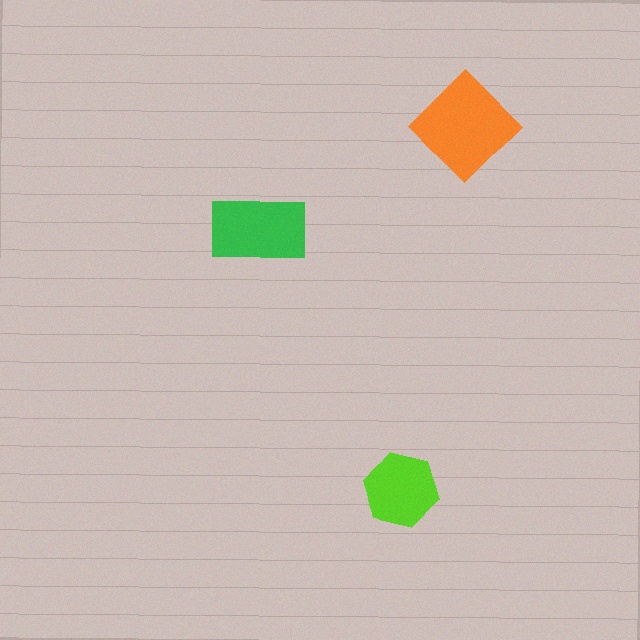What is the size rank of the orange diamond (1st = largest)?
1st.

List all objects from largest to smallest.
The orange diamond, the green rectangle, the lime hexagon.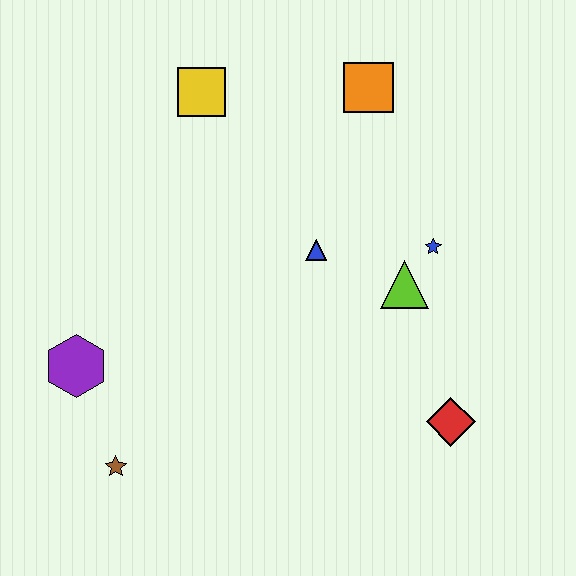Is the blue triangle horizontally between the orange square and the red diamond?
No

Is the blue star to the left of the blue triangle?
No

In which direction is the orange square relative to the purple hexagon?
The orange square is to the right of the purple hexagon.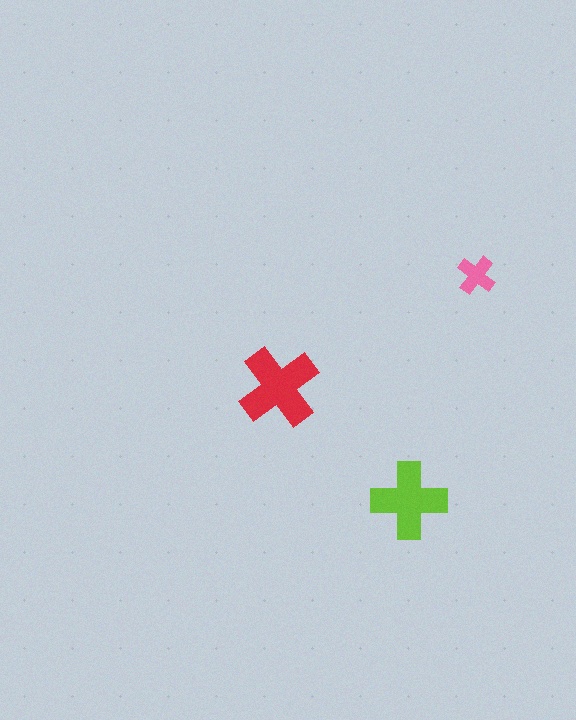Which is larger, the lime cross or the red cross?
The red one.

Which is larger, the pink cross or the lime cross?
The lime one.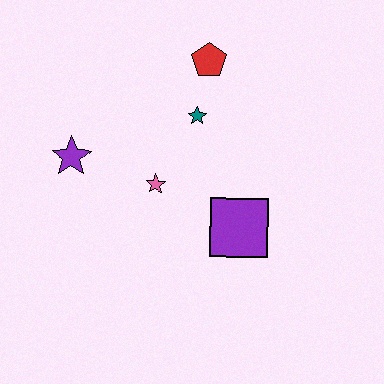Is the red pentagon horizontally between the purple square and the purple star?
Yes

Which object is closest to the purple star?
The pink star is closest to the purple star.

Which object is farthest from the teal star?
The purple star is farthest from the teal star.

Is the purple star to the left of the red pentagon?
Yes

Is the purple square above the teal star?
No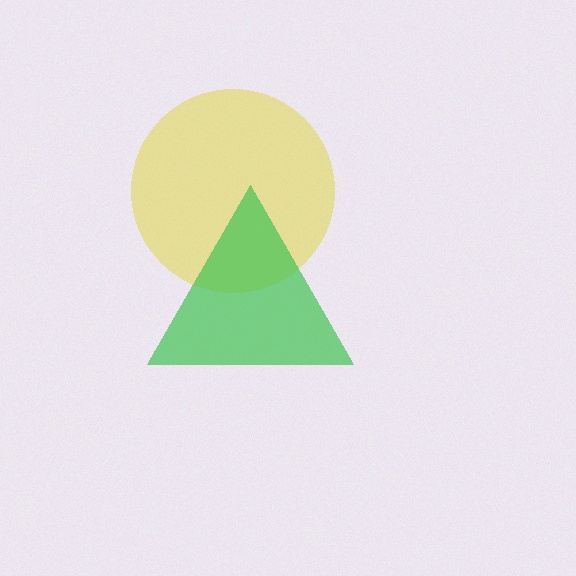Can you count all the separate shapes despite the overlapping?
Yes, there are 2 separate shapes.